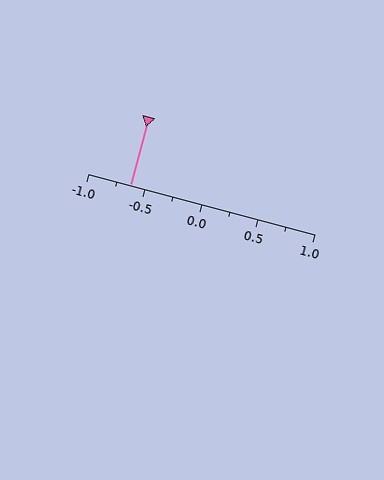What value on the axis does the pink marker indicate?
The marker indicates approximately -0.62.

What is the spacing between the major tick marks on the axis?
The major ticks are spaced 0.5 apart.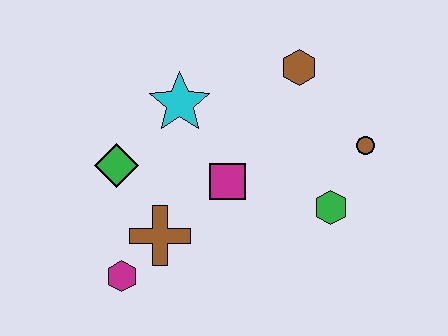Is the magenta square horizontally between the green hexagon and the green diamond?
Yes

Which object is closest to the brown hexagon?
The brown circle is closest to the brown hexagon.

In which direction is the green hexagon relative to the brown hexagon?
The green hexagon is below the brown hexagon.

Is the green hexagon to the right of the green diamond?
Yes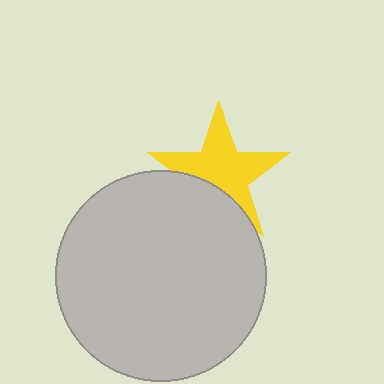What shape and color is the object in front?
The object in front is a light gray circle.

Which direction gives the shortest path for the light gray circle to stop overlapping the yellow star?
Moving down gives the shortest separation.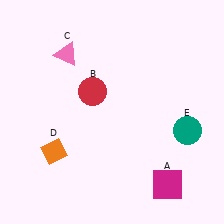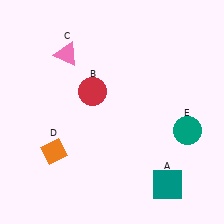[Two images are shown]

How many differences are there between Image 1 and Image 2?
There is 1 difference between the two images.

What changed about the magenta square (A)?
In Image 1, A is magenta. In Image 2, it changed to teal.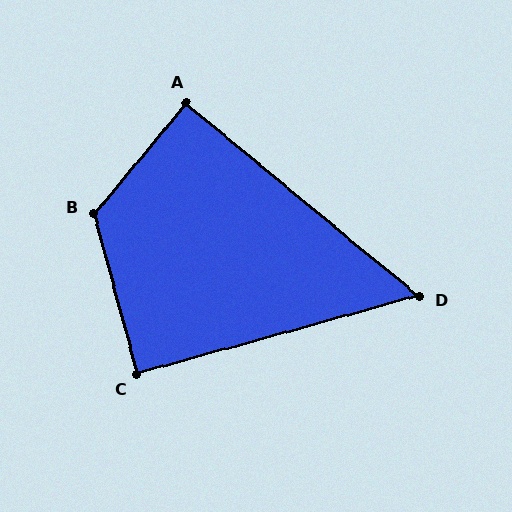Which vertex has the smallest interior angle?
D, at approximately 55 degrees.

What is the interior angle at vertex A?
Approximately 90 degrees (approximately right).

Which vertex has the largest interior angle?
B, at approximately 125 degrees.